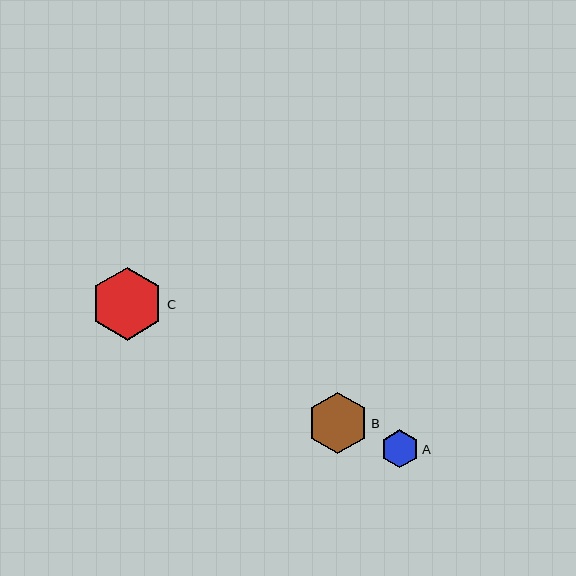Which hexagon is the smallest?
Hexagon A is the smallest with a size of approximately 38 pixels.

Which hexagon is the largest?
Hexagon C is the largest with a size of approximately 73 pixels.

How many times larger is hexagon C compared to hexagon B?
Hexagon C is approximately 1.2 times the size of hexagon B.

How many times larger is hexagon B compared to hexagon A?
Hexagon B is approximately 1.6 times the size of hexagon A.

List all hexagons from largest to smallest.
From largest to smallest: C, B, A.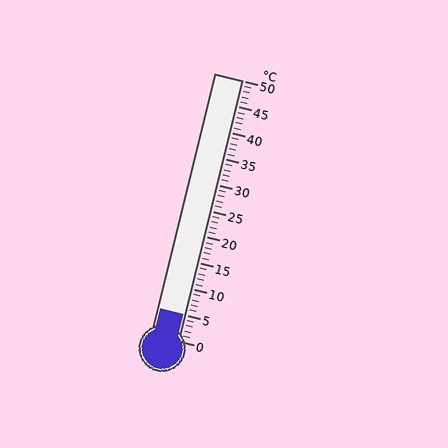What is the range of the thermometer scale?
The thermometer scale ranges from 0°C to 50°C.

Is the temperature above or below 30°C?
The temperature is below 30°C.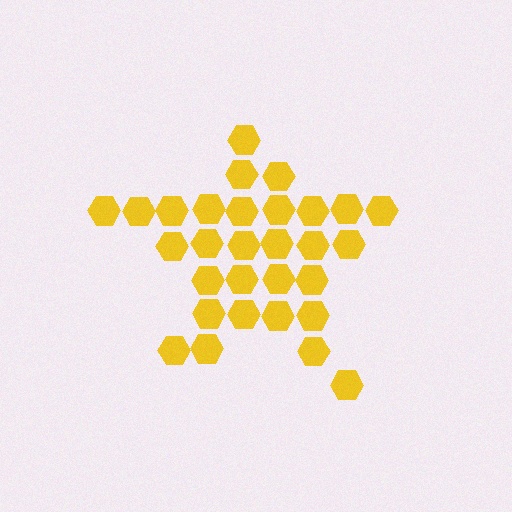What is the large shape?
The large shape is a star.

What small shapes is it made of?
It is made of small hexagons.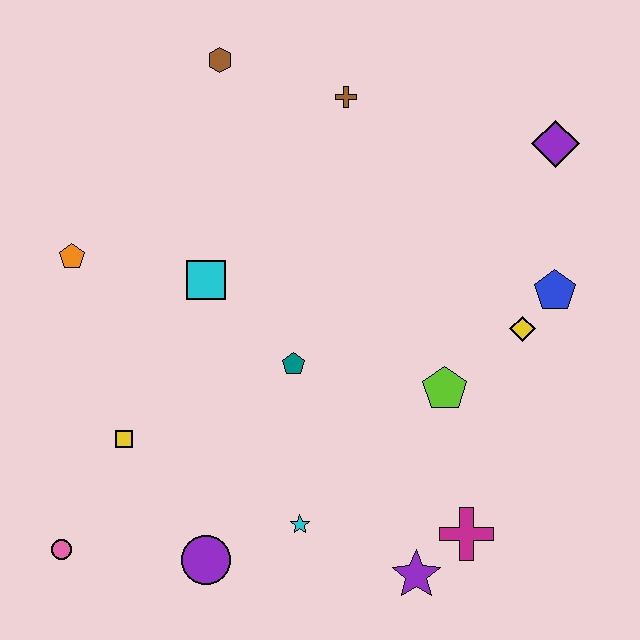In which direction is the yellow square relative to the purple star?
The yellow square is to the left of the purple star.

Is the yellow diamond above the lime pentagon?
Yes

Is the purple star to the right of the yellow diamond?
No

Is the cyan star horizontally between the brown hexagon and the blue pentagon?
Yes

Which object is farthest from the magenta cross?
The brown hexagon is farthest from the magenta cross.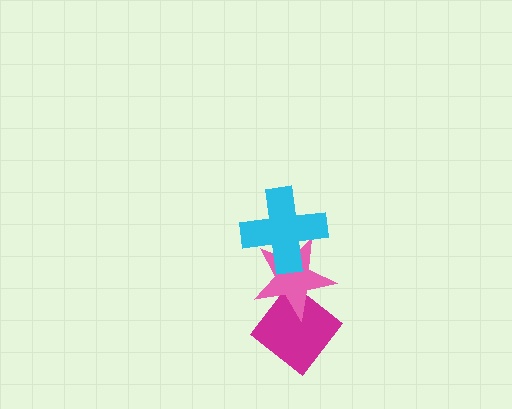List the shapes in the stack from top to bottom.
From top to bottom: the cyan cross, the pink star, the magenta diamond.